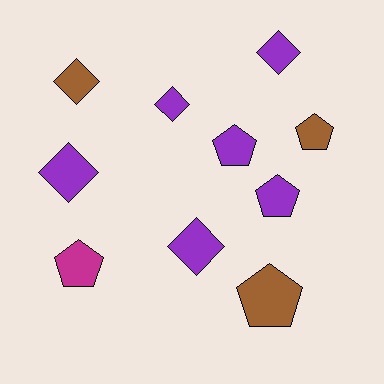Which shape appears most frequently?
Pentagon, with 5 objects.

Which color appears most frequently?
Purple, with 6 objects.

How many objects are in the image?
There are 10 objects.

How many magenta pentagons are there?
There is 1 magenta pentagon.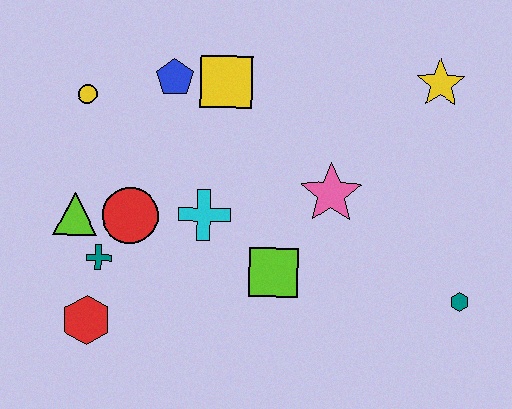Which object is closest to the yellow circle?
The blue pentagon is closest to the yellow circle.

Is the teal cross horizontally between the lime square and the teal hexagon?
No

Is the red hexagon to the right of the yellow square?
No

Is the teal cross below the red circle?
Yes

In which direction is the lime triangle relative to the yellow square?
The lime triangle is to the left of the yellow square.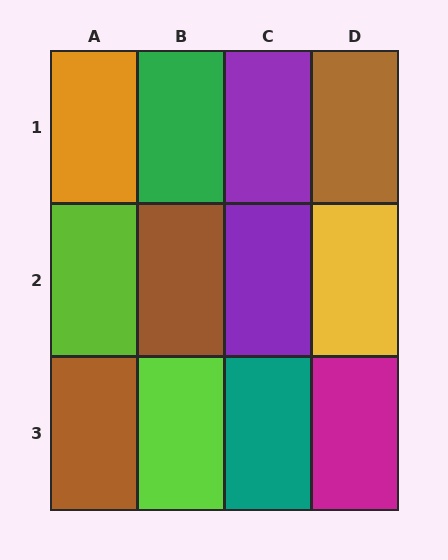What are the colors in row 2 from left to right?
Lime, brown, purple, yellow.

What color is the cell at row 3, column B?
Lime.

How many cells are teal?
1 cell is teal.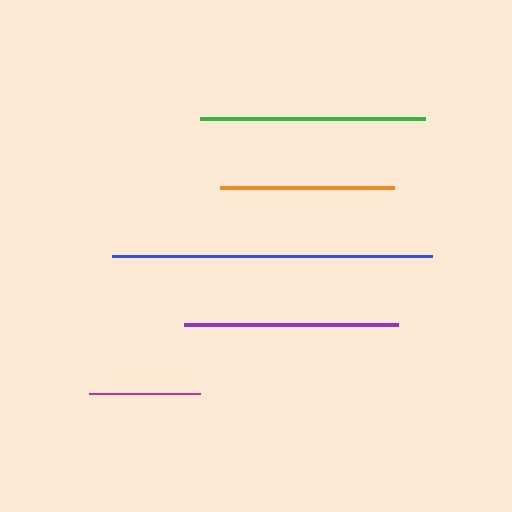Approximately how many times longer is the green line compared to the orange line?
The green line is approximately 1.3 times the length of the orange line.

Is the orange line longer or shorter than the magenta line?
The orange line is longer than the magenta line.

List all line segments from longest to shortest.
From longest to shortest: blue, green, purple, orange, magenta.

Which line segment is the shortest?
The magenta line is the shortest at approximately 111 pixels.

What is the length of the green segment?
The green segment is approximately 225 pixels long.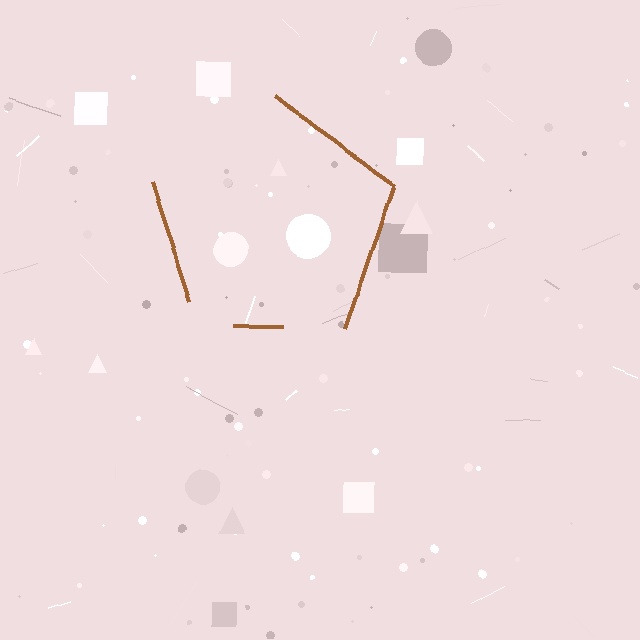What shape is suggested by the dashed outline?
The dashed outline suggests a pentagon.